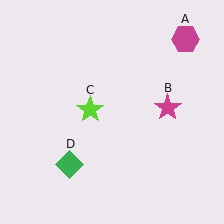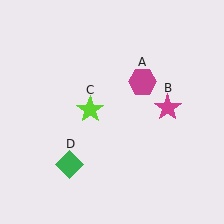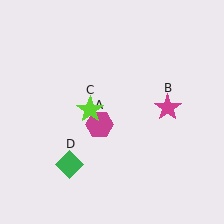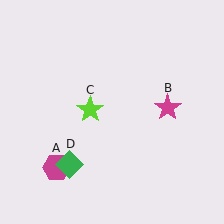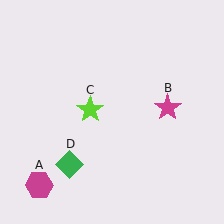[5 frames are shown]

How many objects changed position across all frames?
1 object changed position: magenta hexagon (object A).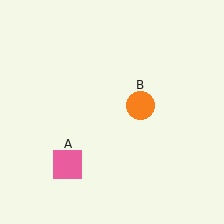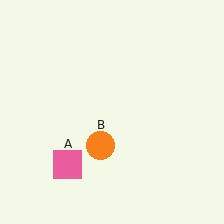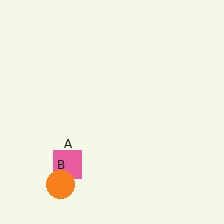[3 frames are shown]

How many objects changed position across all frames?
1 object changed position: orange circle (object B).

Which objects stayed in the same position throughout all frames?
Pink square (object A) remained stationary.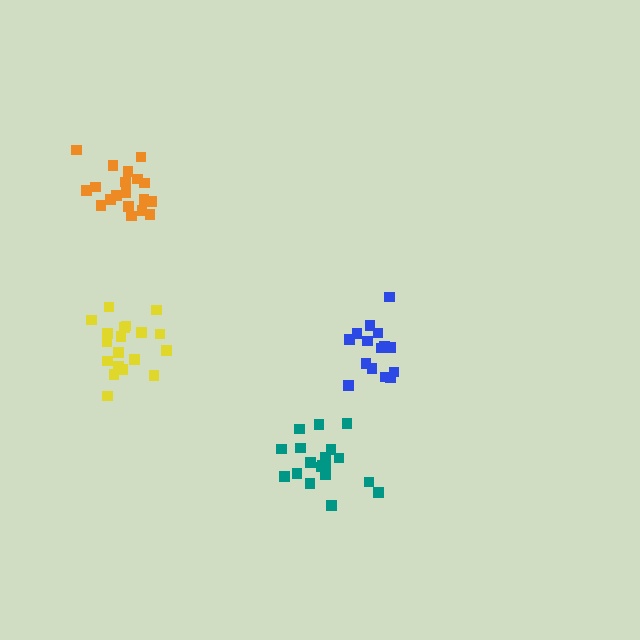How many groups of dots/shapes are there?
There are 4 groups.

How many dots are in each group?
Group 1: 19 dots, Group 2: 16 dots, Group 3: 19 dots, Group 4: 19 dots (73 total).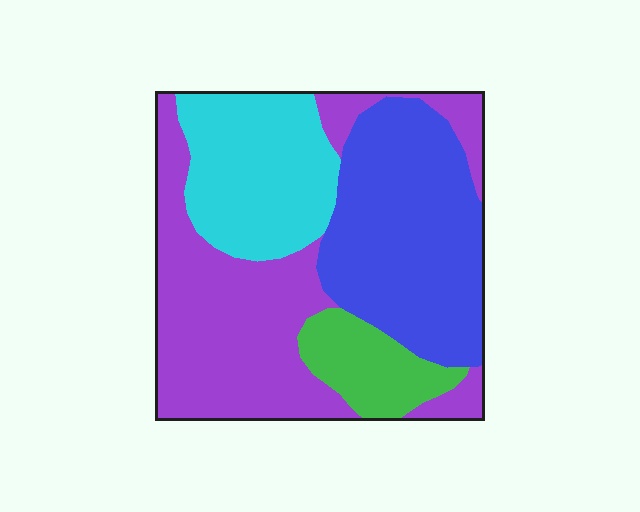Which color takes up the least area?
Green, at roughly 10%.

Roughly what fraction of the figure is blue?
Blue takes up about one third (1/3) of the figure.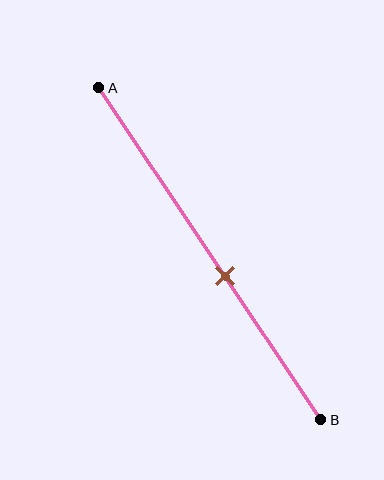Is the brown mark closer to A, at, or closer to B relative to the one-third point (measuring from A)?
The brown mark is closer to point B than the one-third point of segment AB.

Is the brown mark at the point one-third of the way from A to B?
No, the mark is at about 55% from A, not at the 33% one-third point.